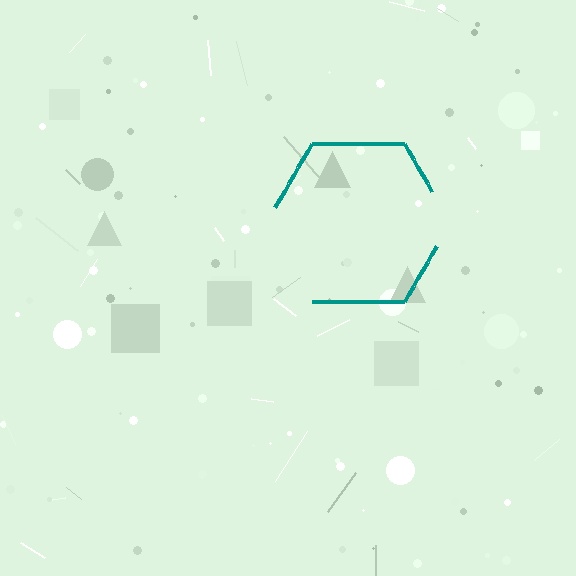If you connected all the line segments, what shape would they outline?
They would outline a hexagon.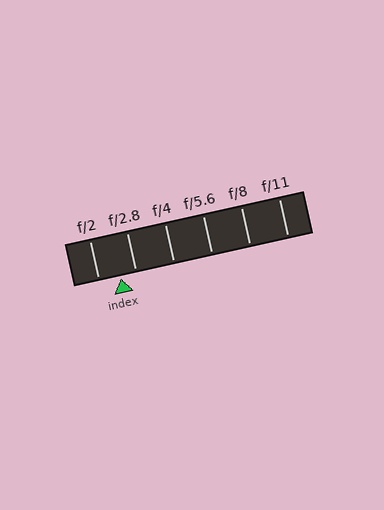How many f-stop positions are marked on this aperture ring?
There are 6 f-stop positions marked.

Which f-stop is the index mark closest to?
The index mark is closest to f/2.8.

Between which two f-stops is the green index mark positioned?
The index mark is between f/2 and f/2.8.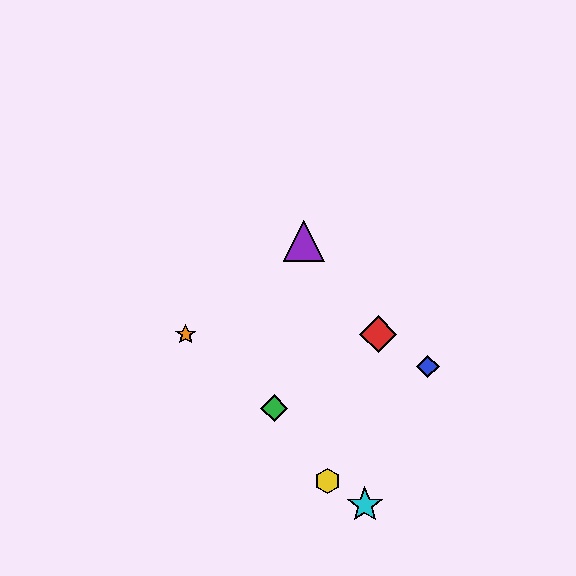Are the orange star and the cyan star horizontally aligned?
No, the orange star is at y≈334 and the cyan star is at y≈505.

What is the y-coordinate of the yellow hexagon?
The yellow hexagon is at y≈481.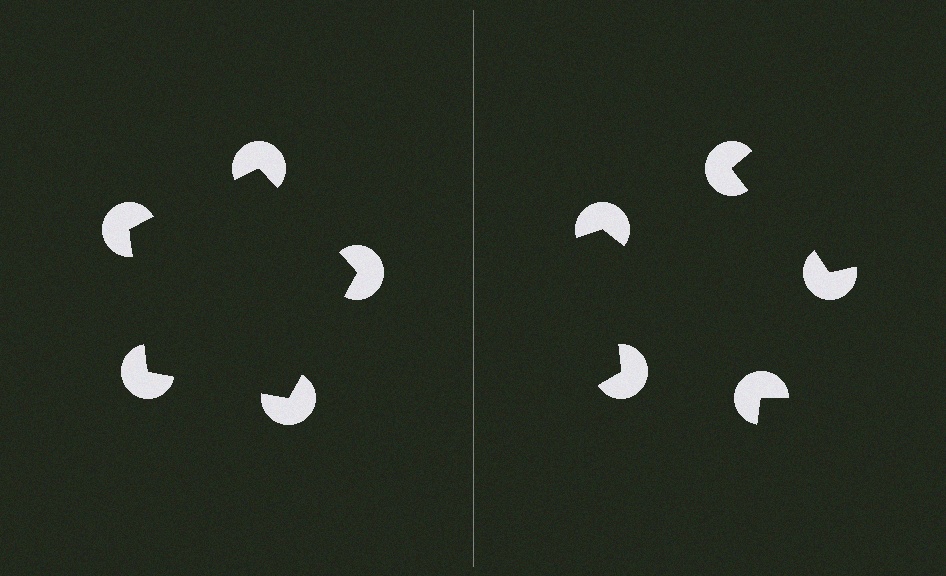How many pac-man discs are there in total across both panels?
10 — 5 on each side.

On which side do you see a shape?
An illusory pentagon appears on the left side. On the right side the wedge cuts are rotated, so no coherent shape forms.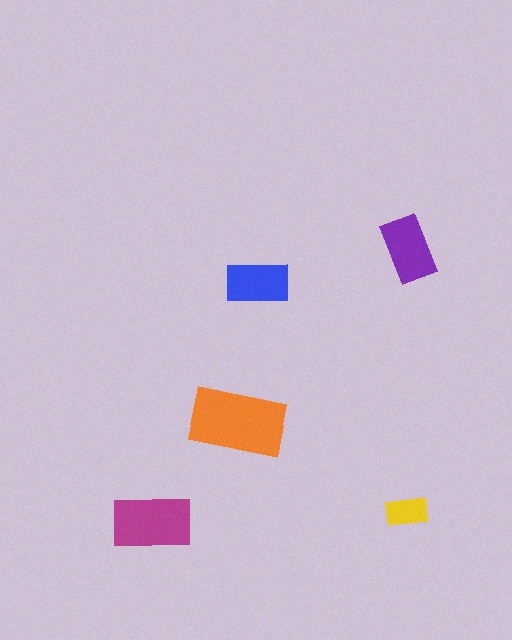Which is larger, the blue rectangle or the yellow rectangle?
The blue one.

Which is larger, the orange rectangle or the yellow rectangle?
The orange one.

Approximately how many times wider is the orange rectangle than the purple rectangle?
About 1.5 times wider.